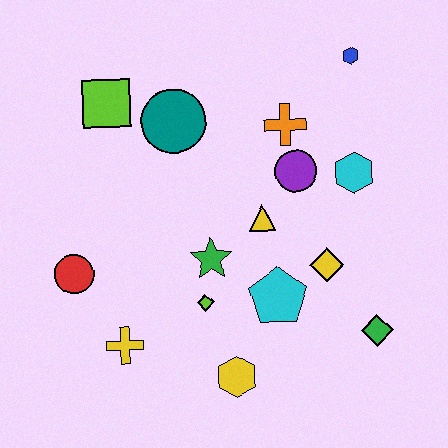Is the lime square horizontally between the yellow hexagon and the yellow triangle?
No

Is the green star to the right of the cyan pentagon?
No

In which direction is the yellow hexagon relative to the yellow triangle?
The yellow hexagon is below the yellow triangle.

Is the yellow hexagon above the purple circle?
No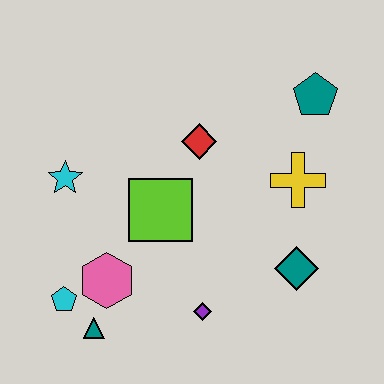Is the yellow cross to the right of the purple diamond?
Yes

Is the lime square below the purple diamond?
No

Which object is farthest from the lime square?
The teal pentagon is farthest from the lime square.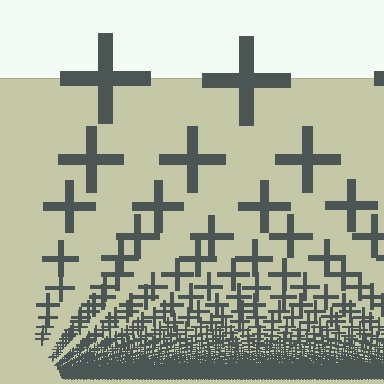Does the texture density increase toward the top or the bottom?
Density increases toward the bottom.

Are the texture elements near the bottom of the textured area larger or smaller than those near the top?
Smaller. The gradient is inverted — elements near the bottom are smaller and denser.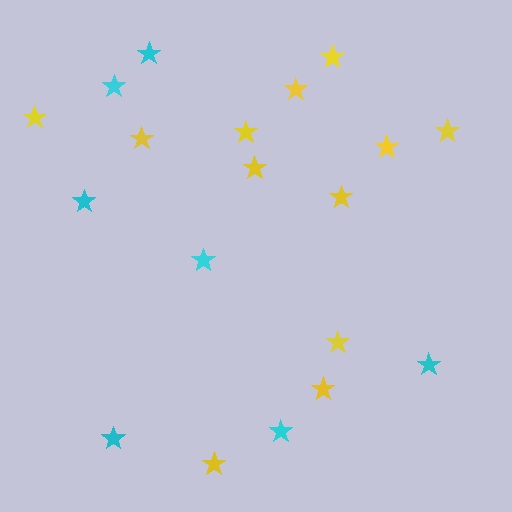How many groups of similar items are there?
There are 2 groups: one group of yellow stars (12) and one group of cyan stars (7).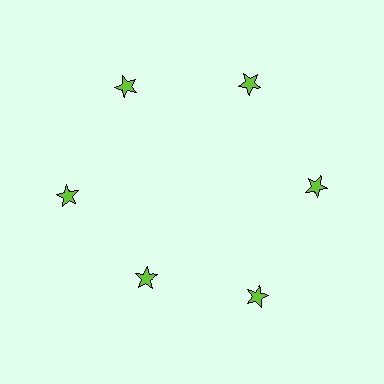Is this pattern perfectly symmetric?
No. The 6 lime stars are arranged in a ring, but one element near the 7 o'clock position is pulled inward toward the center, breaking the 6-fold rotational symmetry.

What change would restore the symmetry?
The symmetry would be restored by moving it outward, back onto the ring so that all 6 stars sit at equal angles and equal distance from the center.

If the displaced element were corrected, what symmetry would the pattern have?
It would have 6-fold rotational symmetry — the pattern would map onto itself every 60 degrees.